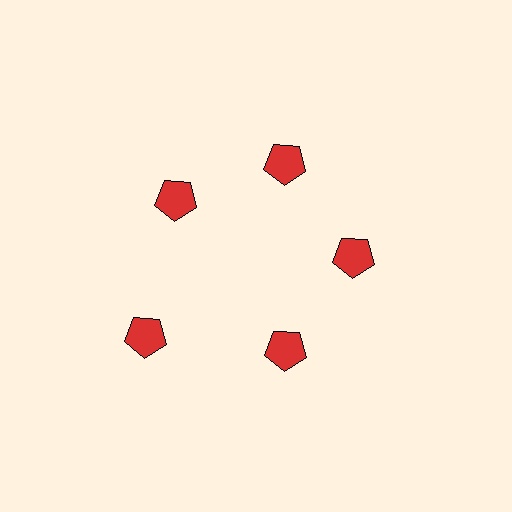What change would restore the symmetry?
The symmetry would be restored by moving it inward, back onto the ring so that all 5 pentagons sit at equal angles and equal distance from the center.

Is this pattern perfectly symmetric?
No. The 5 red pentagons are arranged in a ring, but one element near the 8 o'clock position is pushed outward from the center, breaking the 5-fold rotational symmetry.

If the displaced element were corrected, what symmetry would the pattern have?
It would have 5-fold rotational symmetry — the pattern would map onto itself every 72 degrees.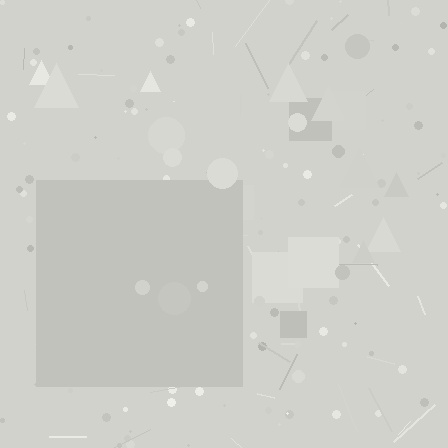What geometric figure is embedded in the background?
A square is embedded in the background.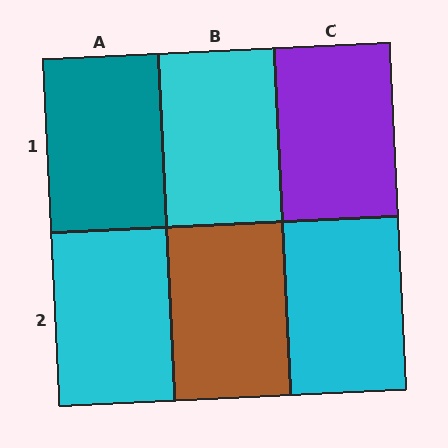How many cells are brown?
1 cell is brown.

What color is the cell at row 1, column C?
Purple.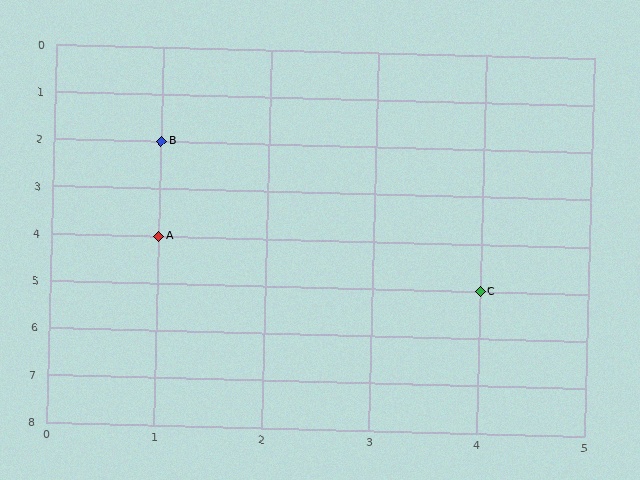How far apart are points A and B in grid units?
Points A and B are 2 rows apart.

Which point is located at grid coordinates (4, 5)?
Point C is at (4, 5).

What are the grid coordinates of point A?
Point A is at grid coordinates (1, 4).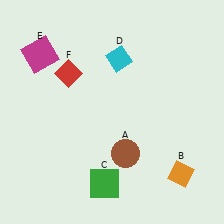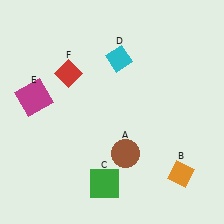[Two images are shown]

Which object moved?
The magenta square (E) moved down.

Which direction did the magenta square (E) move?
The magenta square (E) moved down.